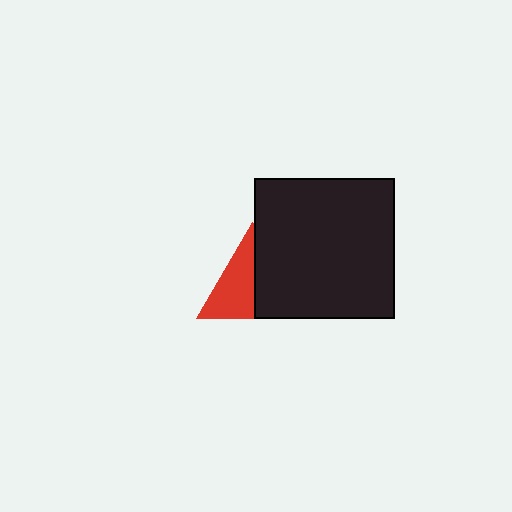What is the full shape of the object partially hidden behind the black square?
The partially hidden object is a red triangle.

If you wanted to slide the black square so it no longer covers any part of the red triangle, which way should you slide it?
Slide it right — that is the most direct way to separate the two shapes.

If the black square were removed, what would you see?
You would see the complete red triangle.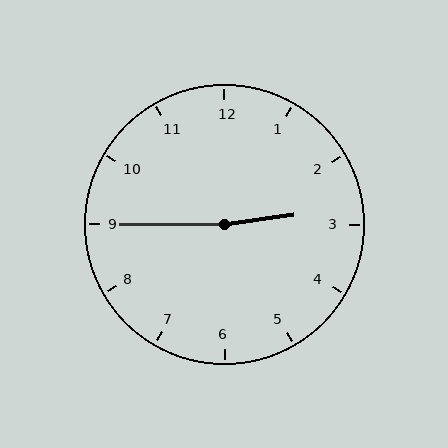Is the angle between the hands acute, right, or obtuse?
It is obtuse.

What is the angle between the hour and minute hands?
Approximately 172 degrees.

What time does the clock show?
2:45.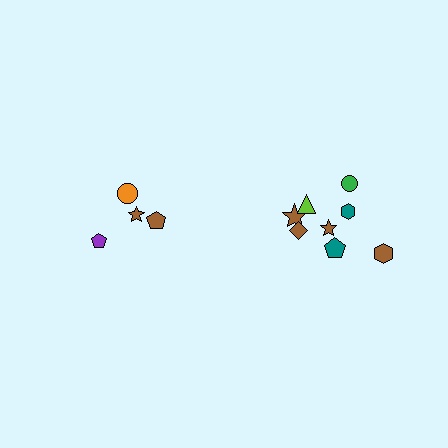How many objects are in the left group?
There are 4 objects.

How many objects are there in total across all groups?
There are 12 objects.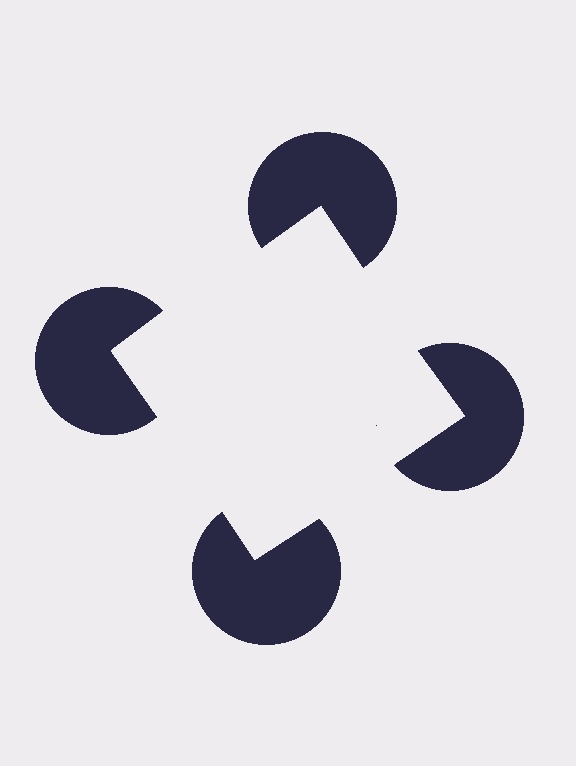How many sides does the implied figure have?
4 sides.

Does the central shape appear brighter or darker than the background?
It typically appears slightly brighter than the background, even though no actual brightness change is drawn.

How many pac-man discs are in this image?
There are 4 — one at each vertex of the illusory square.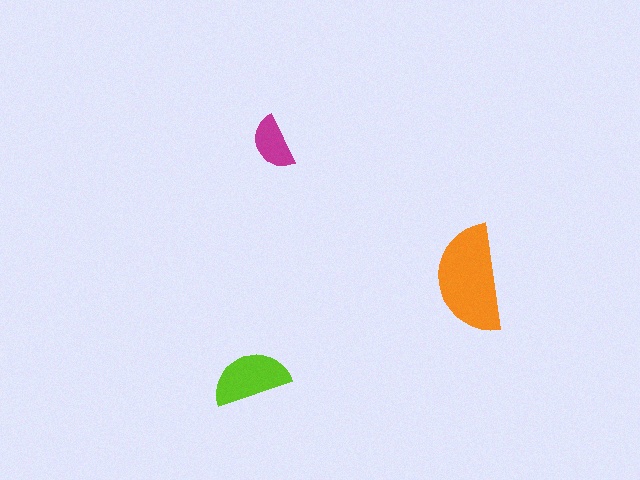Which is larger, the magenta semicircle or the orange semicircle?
The orange one.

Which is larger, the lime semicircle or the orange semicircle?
The orange one.